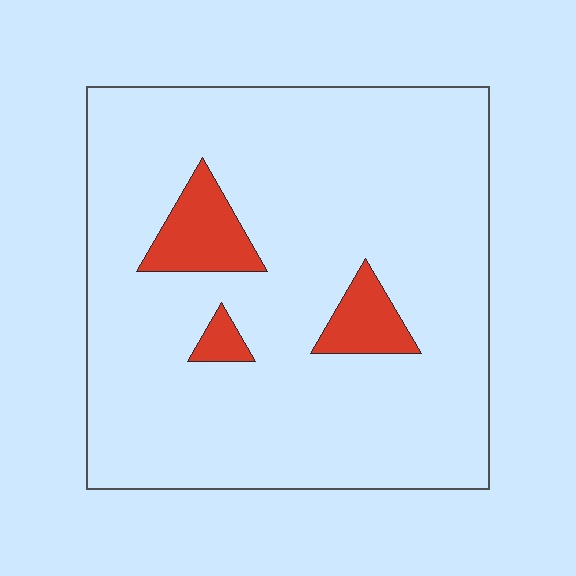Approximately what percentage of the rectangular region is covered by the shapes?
Approximately 10%.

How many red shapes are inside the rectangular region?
3.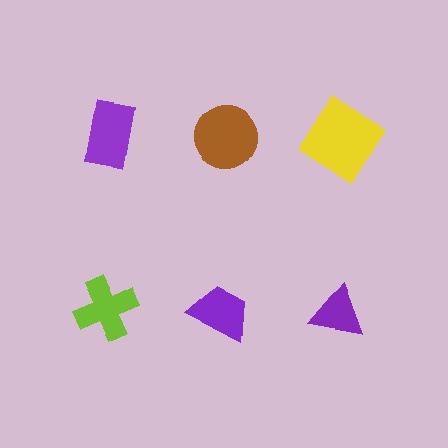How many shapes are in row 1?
3 shapes.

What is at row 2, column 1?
A lime cross.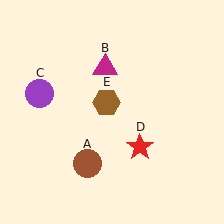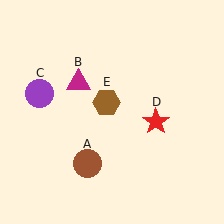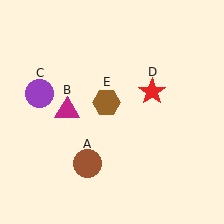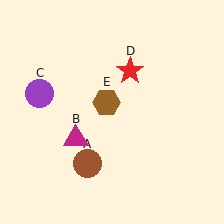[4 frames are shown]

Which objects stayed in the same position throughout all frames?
Brown circle (object A) and purple circle (object C) and brown hexagon (object E) remained stationary.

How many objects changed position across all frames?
2 objects changed position: magenta triangle (object B), red star (object D).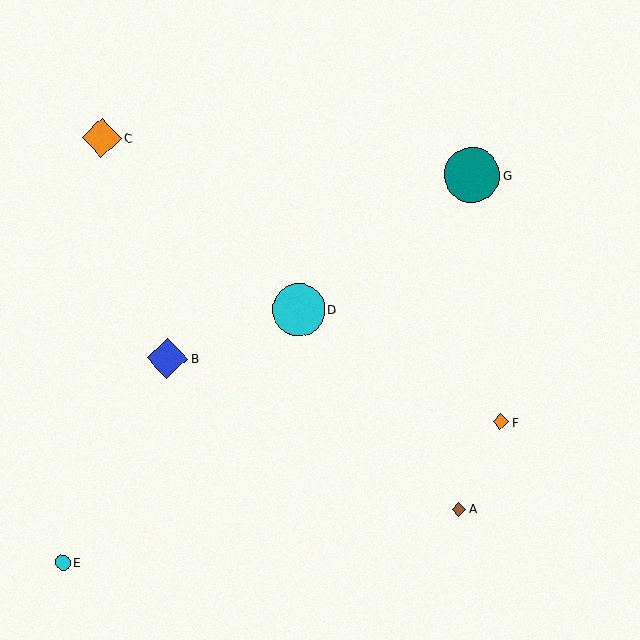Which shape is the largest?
The teal circle (labeled G) is the largest.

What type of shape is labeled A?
Shape A is a brown diamond.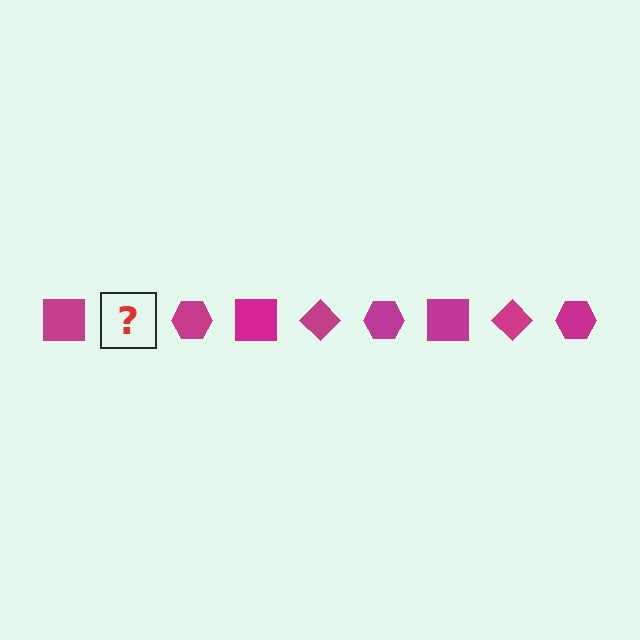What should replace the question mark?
The question mark should be replaced with a magenta diamond.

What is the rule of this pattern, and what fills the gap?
The rule is that the pattern cycles through square, diamond, hexagon shapes in magenta. The gap should be filled with a magenta diamond.